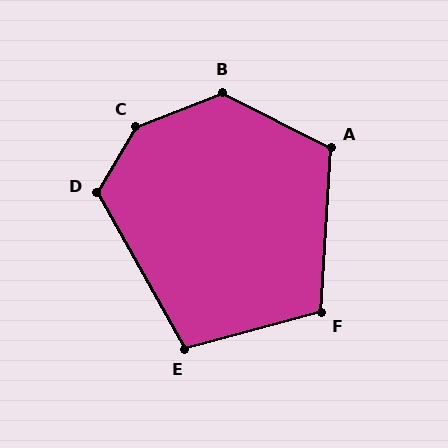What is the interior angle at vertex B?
Approximately 132 degrees (obtuse).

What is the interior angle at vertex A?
Approximately 113 degrees (obtuse).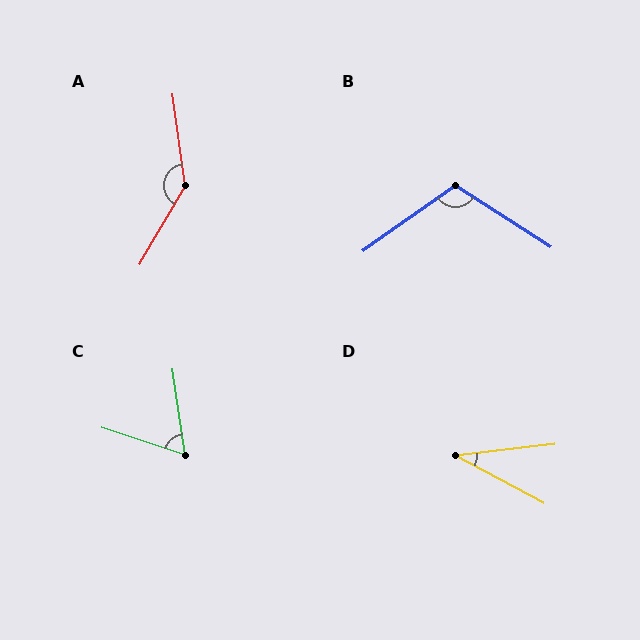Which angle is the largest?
A, at approximately 142 degrees.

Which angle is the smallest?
D, at approximately 35 degrees.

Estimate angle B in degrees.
Approximately 111 degrees.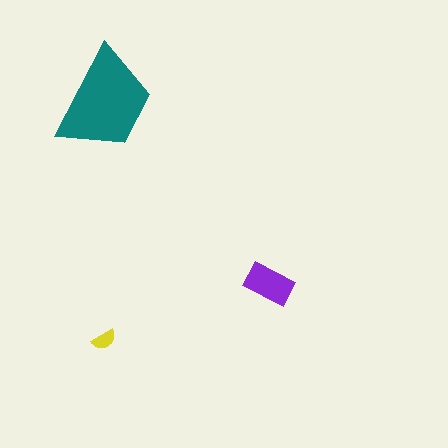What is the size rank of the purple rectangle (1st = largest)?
2nd.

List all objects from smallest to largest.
The yellow semicircle, the purple rectangle, the teal trapezoid.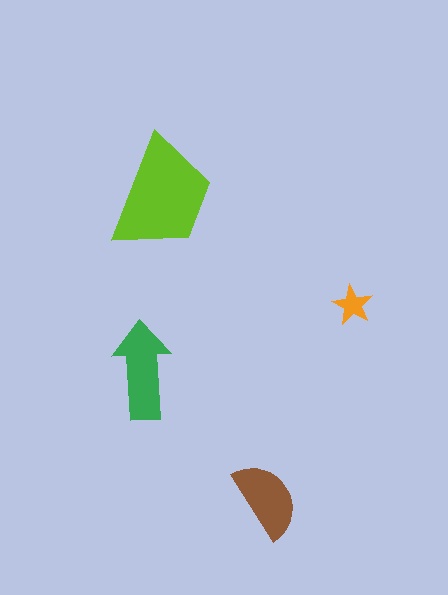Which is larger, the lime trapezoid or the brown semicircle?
The lime trapezoid.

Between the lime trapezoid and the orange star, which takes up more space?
The lime trapezoid.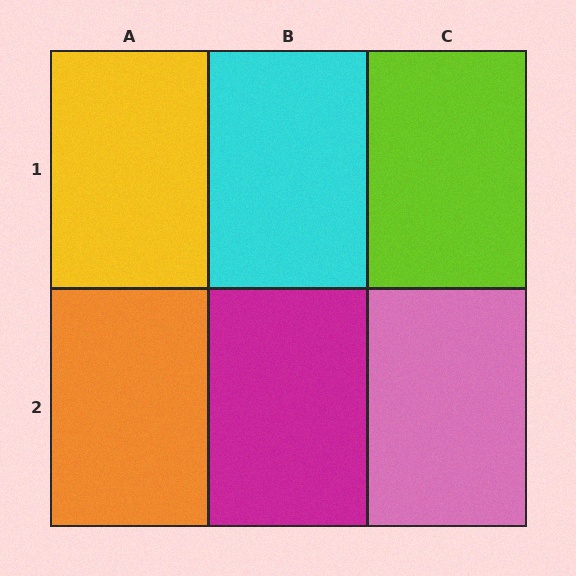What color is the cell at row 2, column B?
Magenta.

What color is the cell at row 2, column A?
Orange.